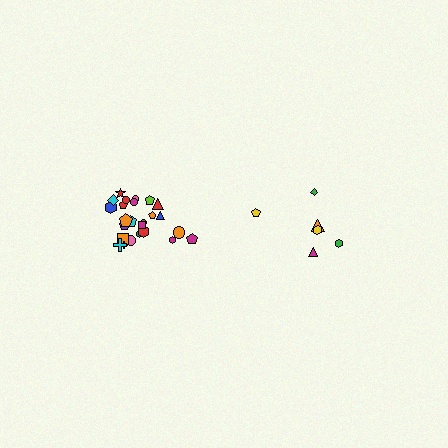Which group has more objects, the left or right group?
The left group.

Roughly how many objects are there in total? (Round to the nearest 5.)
Roughly 30 objects in total.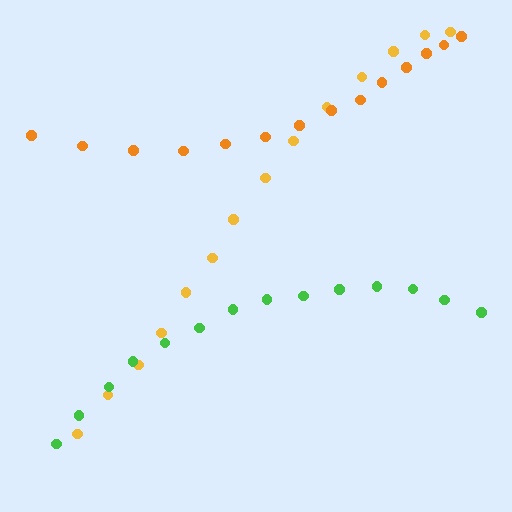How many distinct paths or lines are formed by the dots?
There are 3 distinct paths.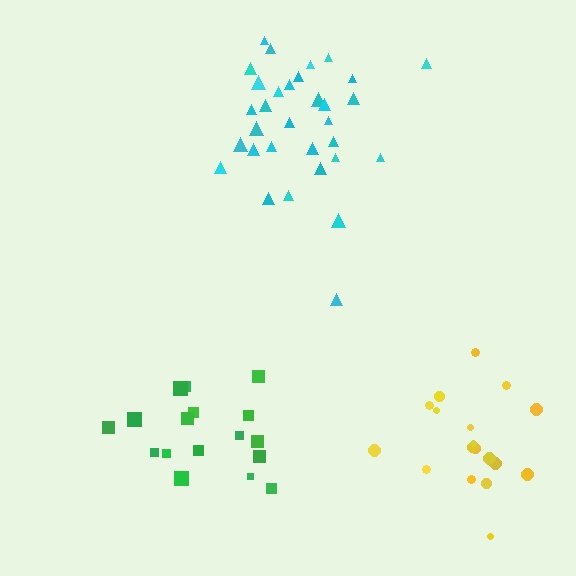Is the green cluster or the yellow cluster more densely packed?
Green.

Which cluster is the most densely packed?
Cyan.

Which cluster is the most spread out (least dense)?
Yellow.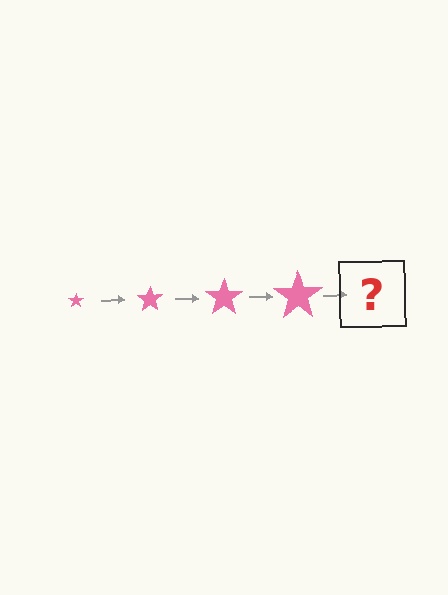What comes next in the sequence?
The next element should be a pink star, larger than the previous one.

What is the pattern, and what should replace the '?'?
The pattern is that the star gets progressively larger each step. The '?' should be a pink star, larger than the previous one.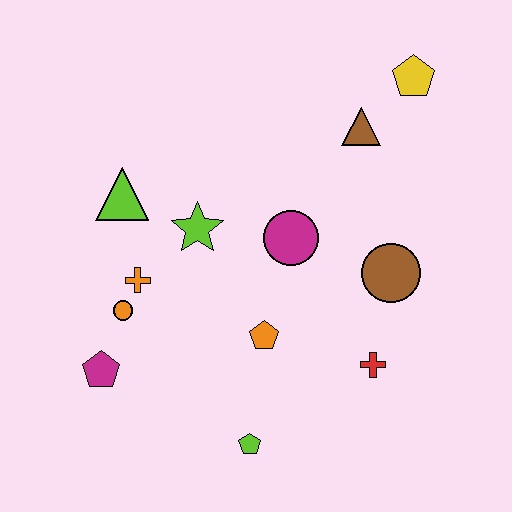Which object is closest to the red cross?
The brown circle is closest to the red cross.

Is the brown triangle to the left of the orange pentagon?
No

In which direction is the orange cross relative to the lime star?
The orange cross is to the left of the lime star.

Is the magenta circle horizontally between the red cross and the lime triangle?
Yes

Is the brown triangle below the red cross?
No